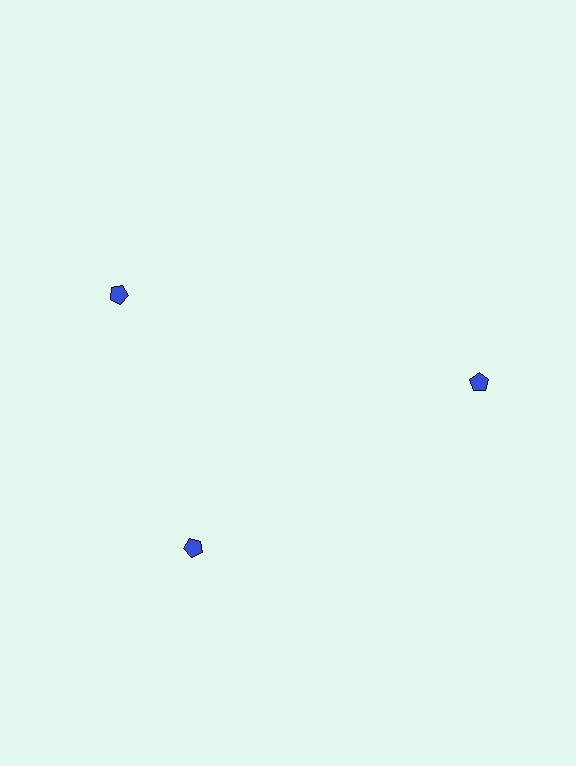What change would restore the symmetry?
The symmetry would be restored by rotating it back into even spacing with its neighbors so that all 3 pentagons sit at equal angles and equal distance from the center.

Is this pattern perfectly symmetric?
No. The 3 blue pentagons are arranged in a ring, but one element near the 11 o'clock position is rotated out of alignment along the ring, breaking the 3-fold rotational symmetry.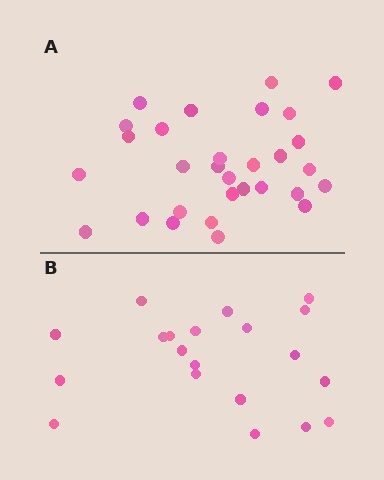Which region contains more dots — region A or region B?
Region A (the top region) has more dots.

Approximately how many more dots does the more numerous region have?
Region A has roughly 10 or so more dots than region B.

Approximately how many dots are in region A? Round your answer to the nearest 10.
About 30 dots.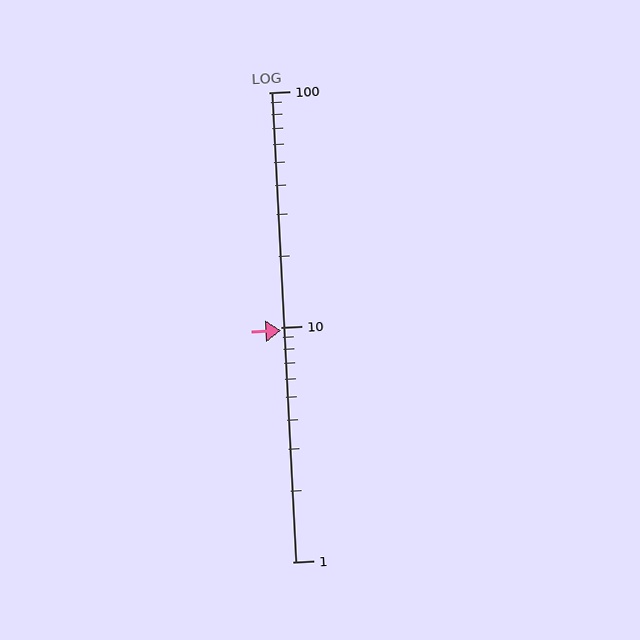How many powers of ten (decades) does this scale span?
The scale spans 2 decades, from 1 to 100.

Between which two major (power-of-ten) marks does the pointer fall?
The pointer is between 1 and 10.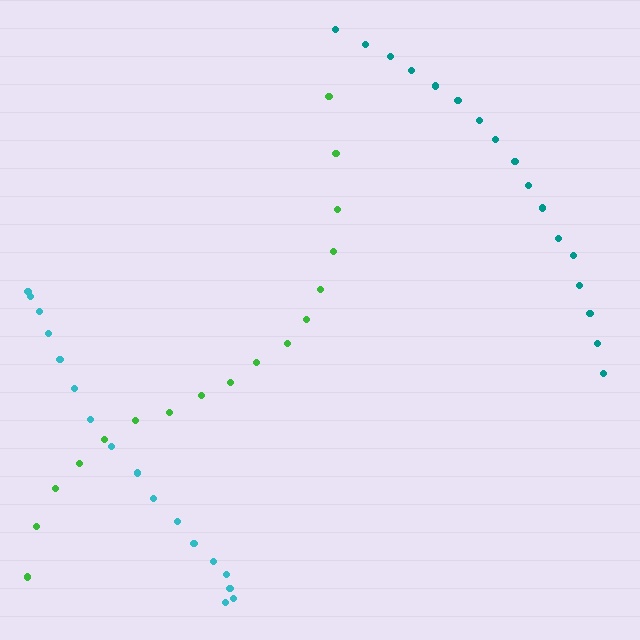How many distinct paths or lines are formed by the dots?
There are 3 distinct paths.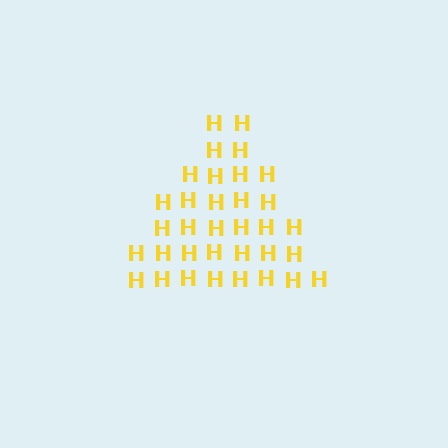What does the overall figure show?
The overall figure shows a triangle.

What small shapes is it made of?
It is made of small letter H's.